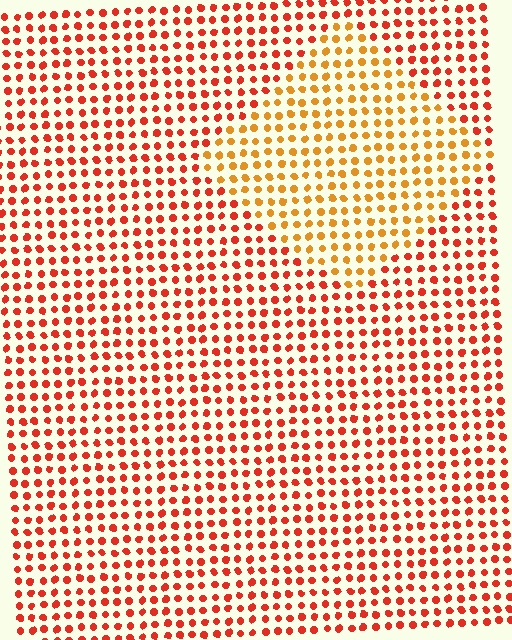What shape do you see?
I see a diamond.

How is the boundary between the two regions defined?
The boundary is defined purely by a slight shift in hue (about 32 degrees). Spacing, size, and orientation are identical on both sides.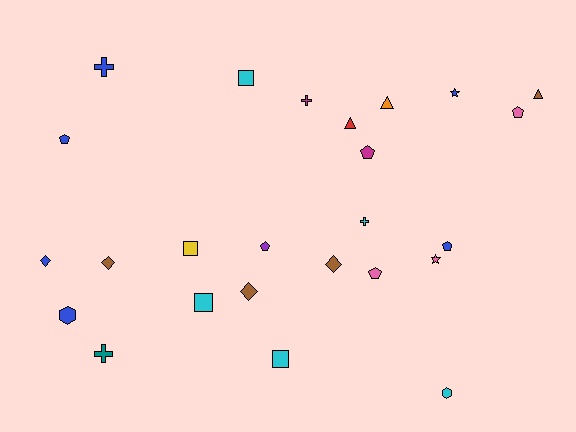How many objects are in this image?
There are 25 objects.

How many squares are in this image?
There are 4 squares.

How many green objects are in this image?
There are no green objects.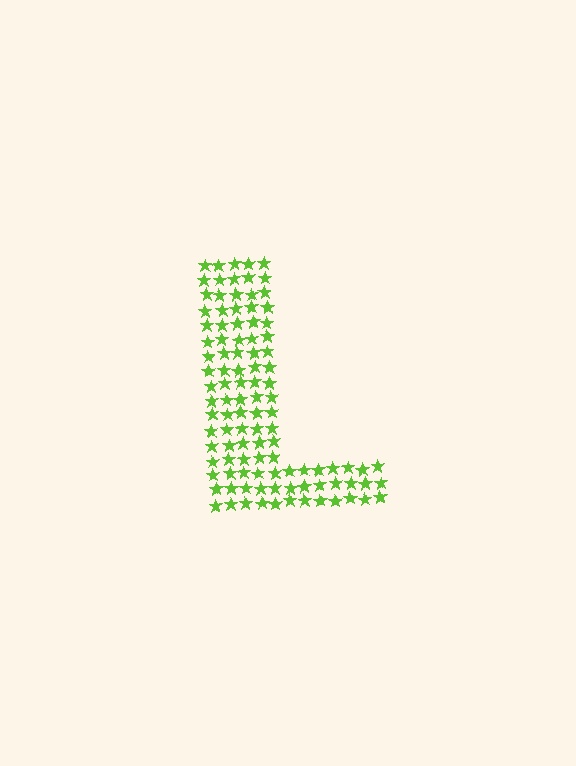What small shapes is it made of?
It is made of small stars.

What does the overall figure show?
The overall figure shows the letter L.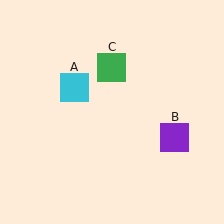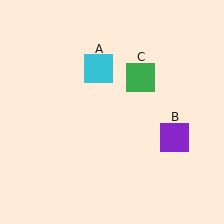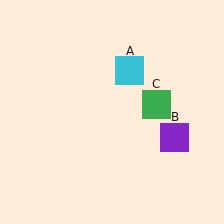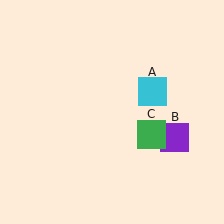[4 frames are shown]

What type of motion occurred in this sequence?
The cyan square (object A), green square (object C) rotated clockwise around the center of the scene.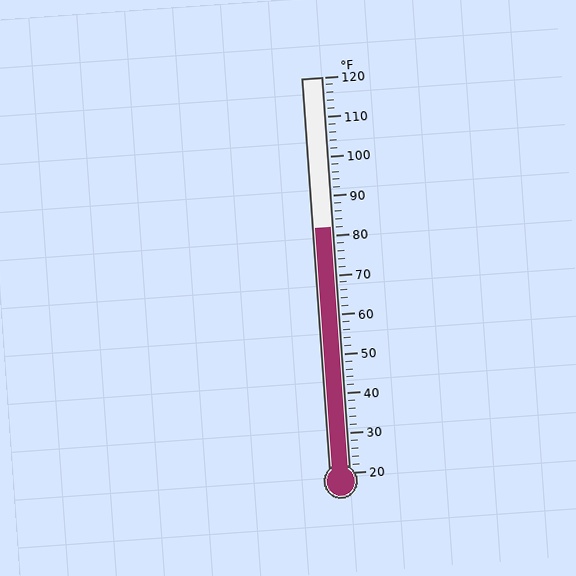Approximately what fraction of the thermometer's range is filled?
The thermometer is filled to approximately 60% of its range.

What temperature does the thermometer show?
The thermometer shows approximately 82°F.